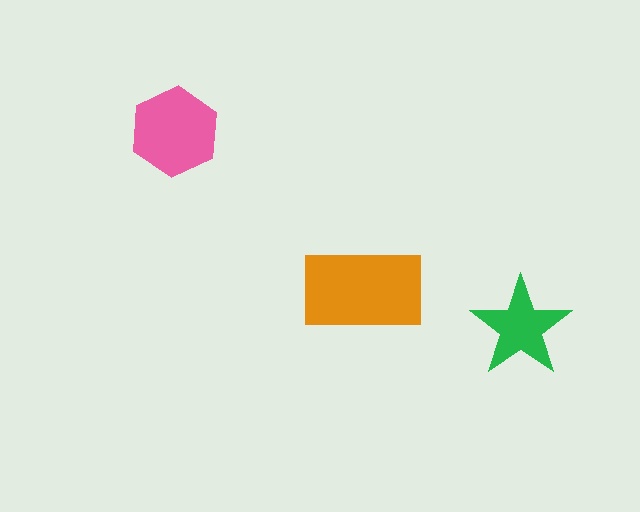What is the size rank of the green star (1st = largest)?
3rd.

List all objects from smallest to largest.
The green star, the pink hexagon, the orange rectangle.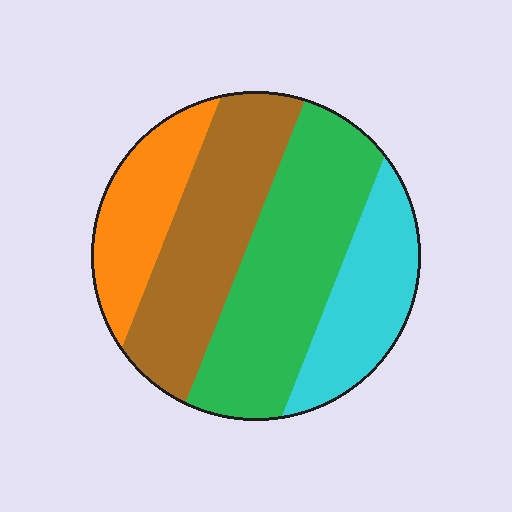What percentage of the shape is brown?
Brown covers roughly 30% of the shape.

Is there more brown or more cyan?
Brown.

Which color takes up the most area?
Green, at roughly 35%.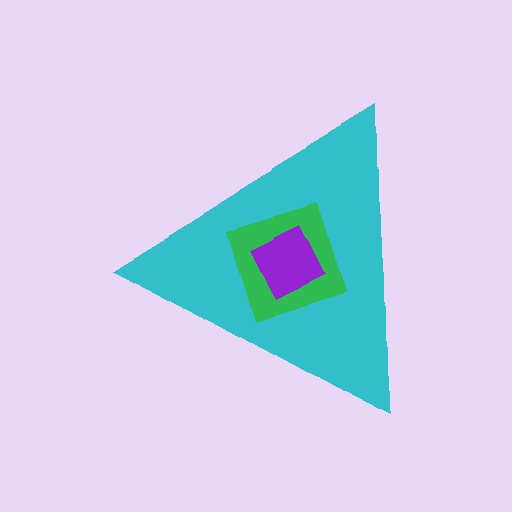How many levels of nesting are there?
3.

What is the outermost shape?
The cyan triangle.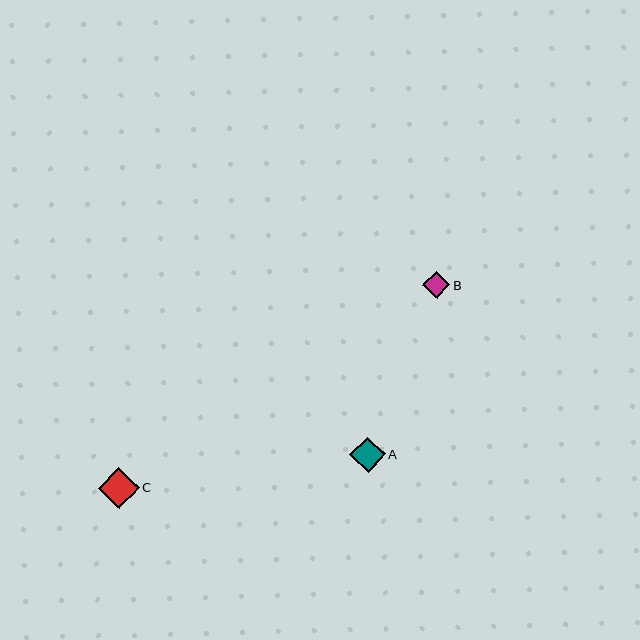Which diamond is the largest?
Diamond C is the largest with a size of approximately 41 pixels.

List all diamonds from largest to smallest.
From largest to smallest: C, A, B.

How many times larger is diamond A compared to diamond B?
Diamond A is approximately 1.3 times the size of diamond B.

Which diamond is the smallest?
Diamond B is the smallest with a size of approximately 27 pixels.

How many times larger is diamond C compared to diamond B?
Diamond C is approximately 1.5 times the size of diamond B.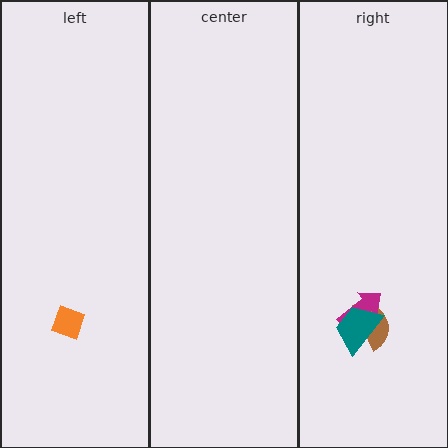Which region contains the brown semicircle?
The right region.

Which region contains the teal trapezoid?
The right region.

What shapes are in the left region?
The orange diamond.